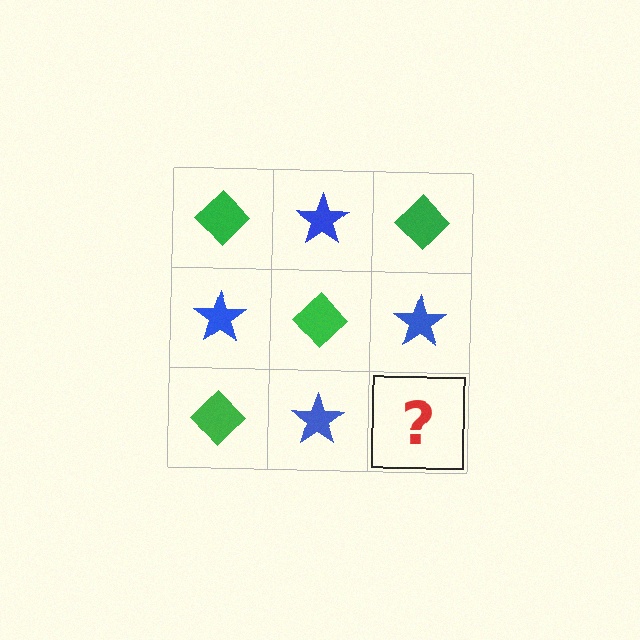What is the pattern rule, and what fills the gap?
The rule is that it alternates green diamond and blue star in a checkerboard pattern. The gap should be filled with a green diamond.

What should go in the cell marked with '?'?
The missing cell should contain a green diamond.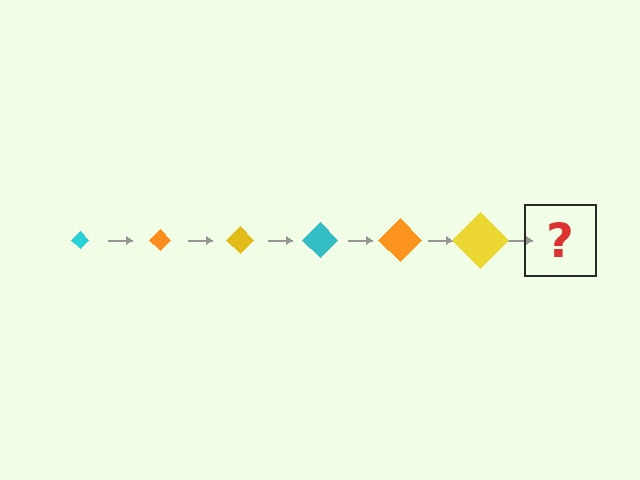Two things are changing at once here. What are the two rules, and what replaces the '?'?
The two rules are that the diamond grows larger each step and the color cycles through cyan, orange, and yellow. The '?' should be a cyan diamond, larger than the previous one.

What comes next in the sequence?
The next element should be a cyan diamond, larger than the previous one.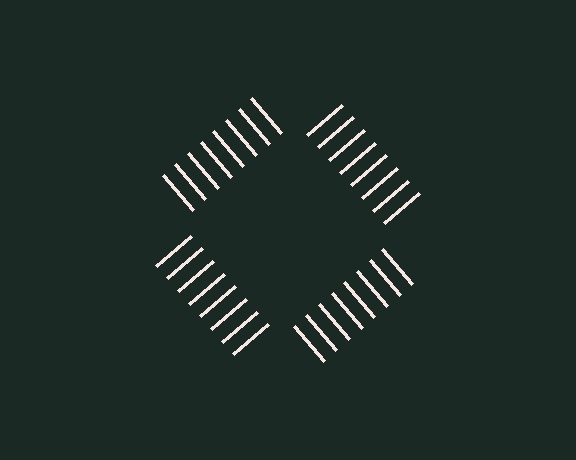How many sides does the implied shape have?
4 sides — the line-ends trace a square.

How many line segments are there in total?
32 — 8 along each of the 4 edges.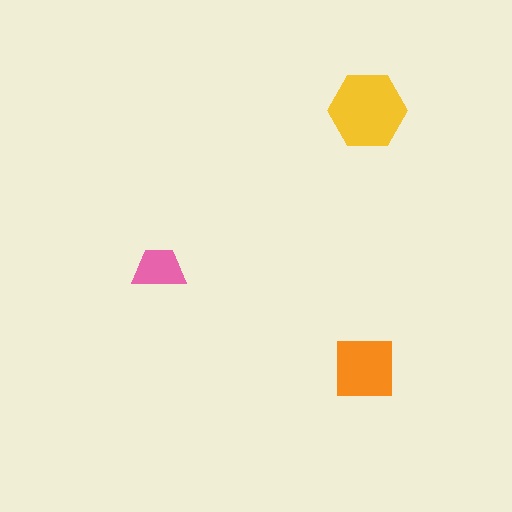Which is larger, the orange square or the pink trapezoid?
The orange square.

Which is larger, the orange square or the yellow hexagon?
The yellow hexagon.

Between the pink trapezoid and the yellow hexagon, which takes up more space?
The yellow hexagon.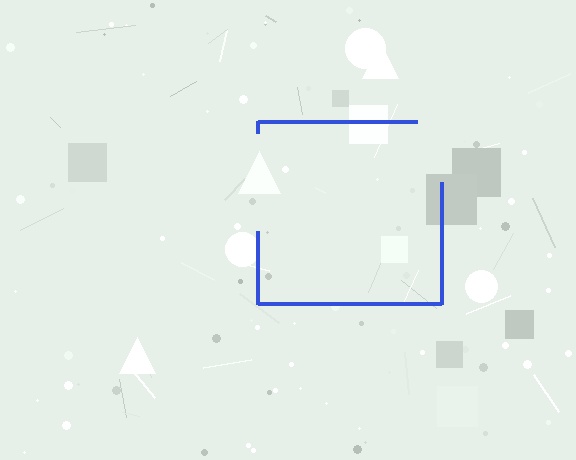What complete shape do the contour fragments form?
The contour fragments form a square.